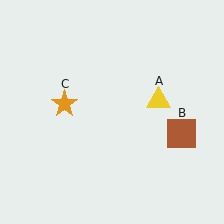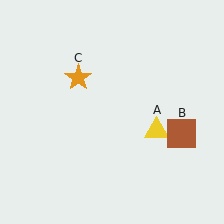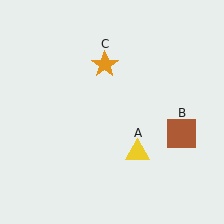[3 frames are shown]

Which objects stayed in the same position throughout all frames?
Brown square (object B) remained stationary.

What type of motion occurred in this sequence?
The yellow triangle (object A), orange star (object C) rotated clockwise around the center of the scene.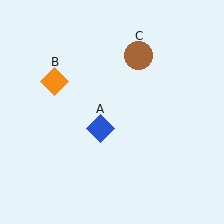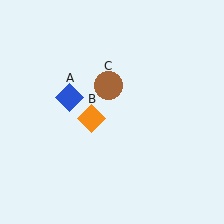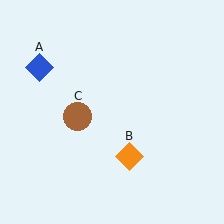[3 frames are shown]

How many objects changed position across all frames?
3 objects changed position: blue diamond (object A), orange diamond (object B), brown circle (object C).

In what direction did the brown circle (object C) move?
The brown circle (object C) moved down and to the left.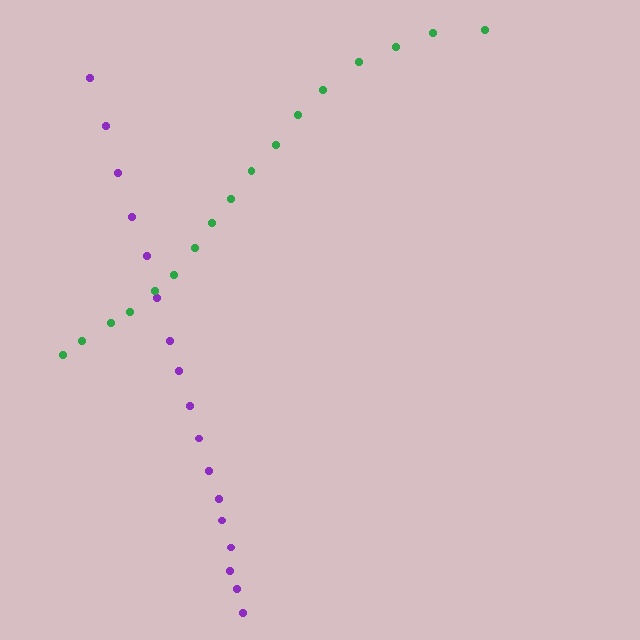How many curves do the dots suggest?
There are 2 distinct paths.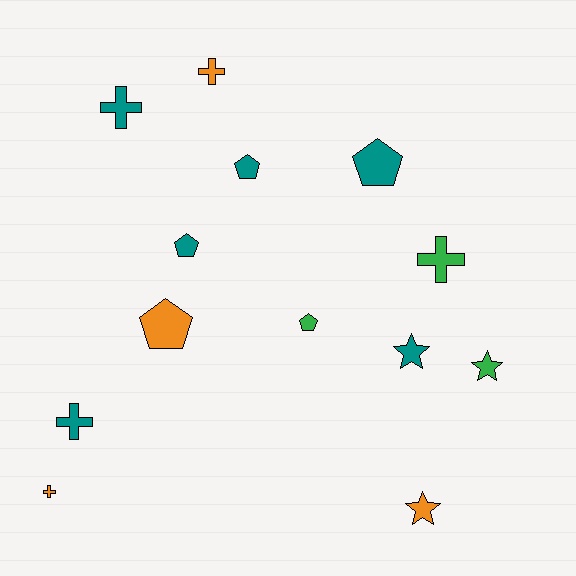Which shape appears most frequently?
Cross, with 5 objects.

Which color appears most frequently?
Teal, with 6 objects.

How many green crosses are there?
There is 1 green cross.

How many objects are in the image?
There are 13 objects.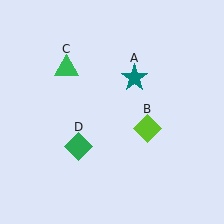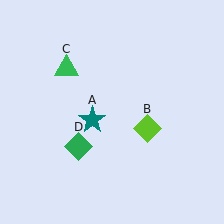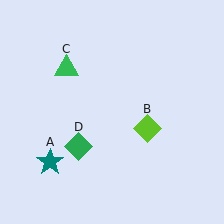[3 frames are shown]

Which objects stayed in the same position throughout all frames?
Lime diamond (object B) and green triangle (object C) and green diamond (object D) remained stationary.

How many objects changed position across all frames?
1 object changed position: teal star (object A).